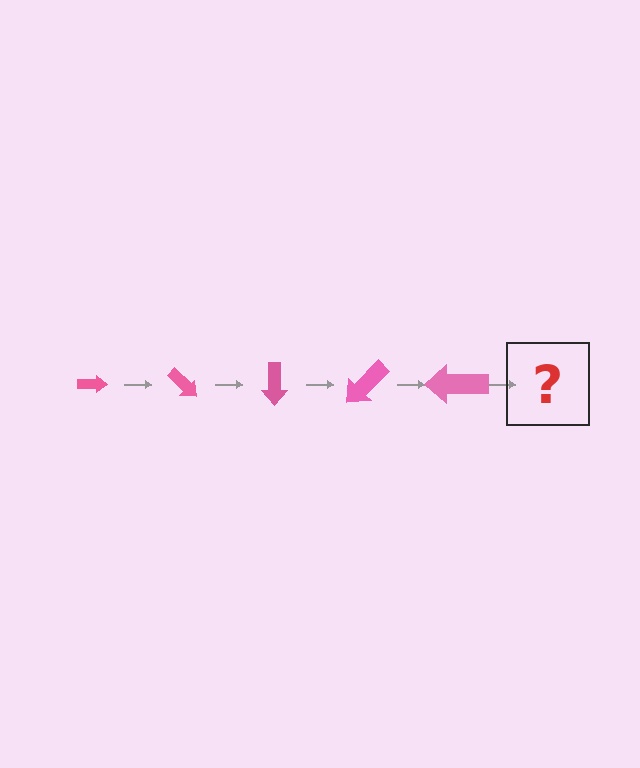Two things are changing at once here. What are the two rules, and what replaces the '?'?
The two rules are that the arrow grows larger each step and it rotates 45 degrees each step. The '?' should be an arrow, larger than the previous one and rotated 225 degrees from the start.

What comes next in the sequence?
The next element should be an arrow, larger than the previous one and rotated 225 degrees from the start.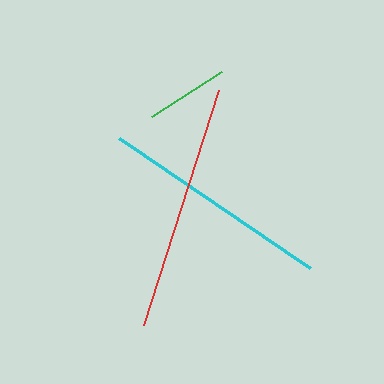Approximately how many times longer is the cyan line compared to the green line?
The cyan line is approximately 2.8 times the length of the green line.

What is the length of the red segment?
The red segment is approximately 247 pixels long.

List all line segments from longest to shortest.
From longest to shortest: red, cyan, green.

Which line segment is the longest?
The red line is the longest at approximately 247 pixels.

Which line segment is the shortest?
The green line is the shortest at approximately 83 pixels.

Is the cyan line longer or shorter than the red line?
The red line is longer than the cyan line.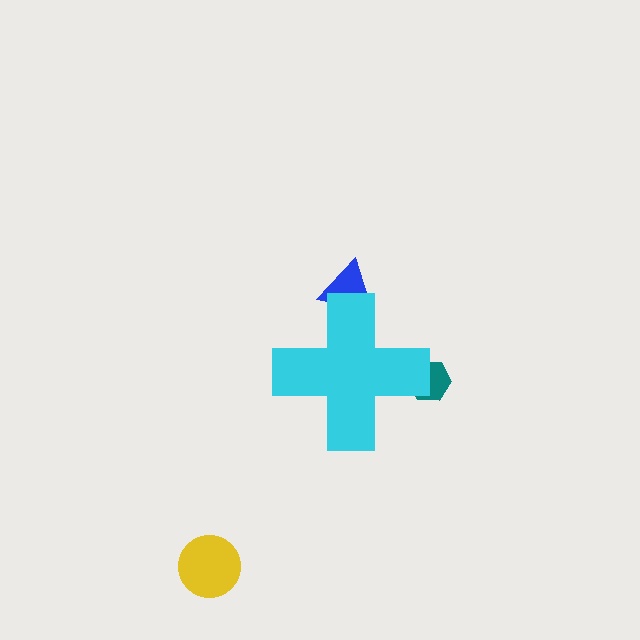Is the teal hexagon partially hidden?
Yes, the teal hexagon is partially hidden behind the cyan cross.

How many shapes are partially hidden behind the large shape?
2 shapes are partially hidden.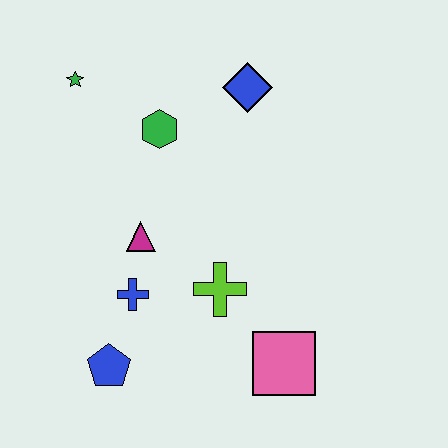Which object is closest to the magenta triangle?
The blue cross is closest to the magenta triangle.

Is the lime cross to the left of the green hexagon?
No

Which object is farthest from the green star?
The pink square is farthest from the green star.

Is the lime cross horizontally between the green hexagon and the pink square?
Yes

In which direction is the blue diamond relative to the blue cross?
The blue diamond is above the blue cross.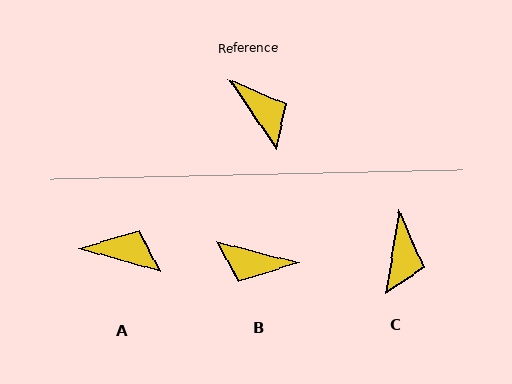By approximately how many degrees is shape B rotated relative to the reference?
Approximately 138 degrees clockwise.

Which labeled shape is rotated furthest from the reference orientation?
B, about 138 degrees away.